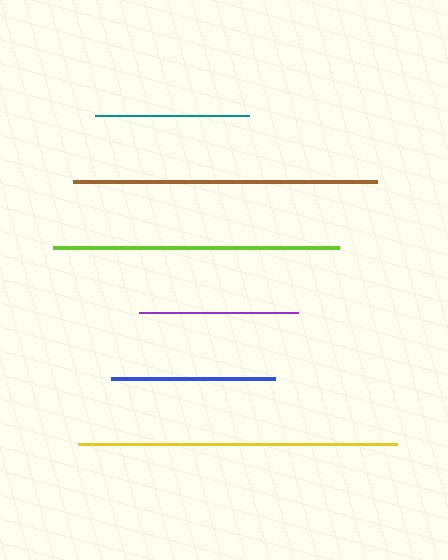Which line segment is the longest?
The yellow line is the longest at approximately 319 pixels.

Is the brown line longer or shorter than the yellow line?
The yellow line is longer than the brown line.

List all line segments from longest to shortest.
From longest to shortest: yellow, brown, lime, blue, purple, teal.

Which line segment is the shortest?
The teal line is the shortest at approximately 153 pixels.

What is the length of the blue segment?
The blue segment is approximately 164 pixels long.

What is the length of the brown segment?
The brown segment is approximately 303 pixels long.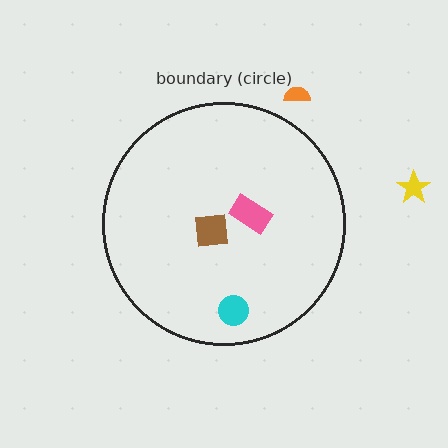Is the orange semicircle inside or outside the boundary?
Outside.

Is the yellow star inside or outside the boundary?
Outside.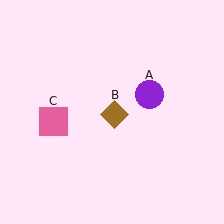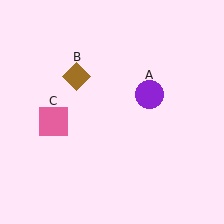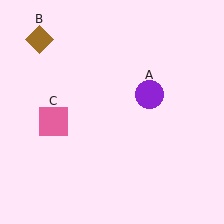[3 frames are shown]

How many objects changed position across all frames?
1 object changed position: brown diamond (object B).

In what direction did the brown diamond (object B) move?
The brown diamond (object B) moved up and to the left.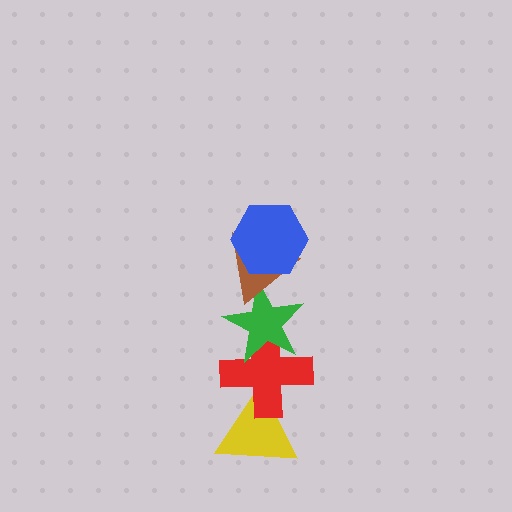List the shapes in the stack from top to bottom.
From top to bottom: the blue hexagon, the brown triangle, the green star, the red cross, the yellow triangle.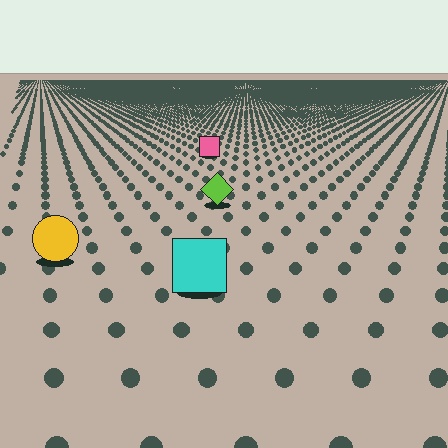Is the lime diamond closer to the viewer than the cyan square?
No. The cyan square is closer — you can tell from the texture gradient: the ground texture is coarser near it.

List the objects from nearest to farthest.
From nearest to farthest: the cyan square, the yellow circle, the lime diamond, the pink square.